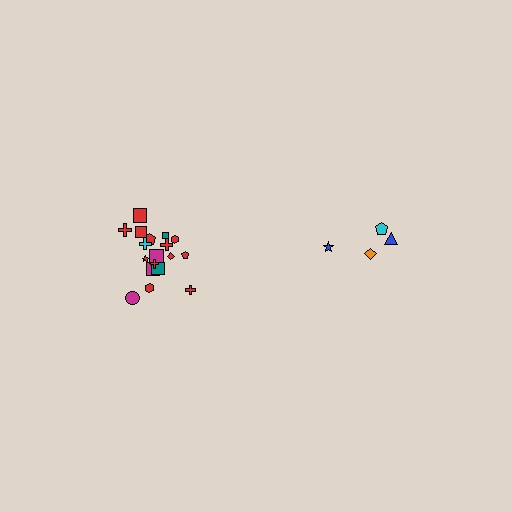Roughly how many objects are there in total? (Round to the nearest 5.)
Roughly 20 objects in total.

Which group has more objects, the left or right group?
The left group.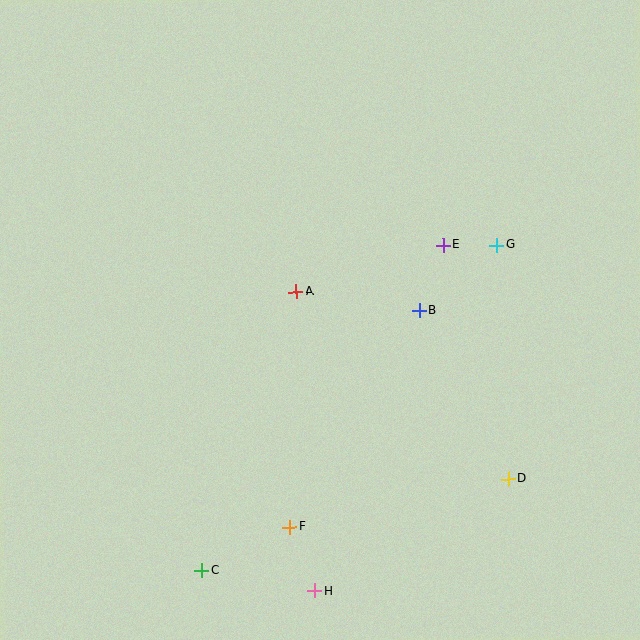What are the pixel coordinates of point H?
Point H is at (315, 591).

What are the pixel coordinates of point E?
Point E is at (443, 245).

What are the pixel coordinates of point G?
Point G is at (496, 245).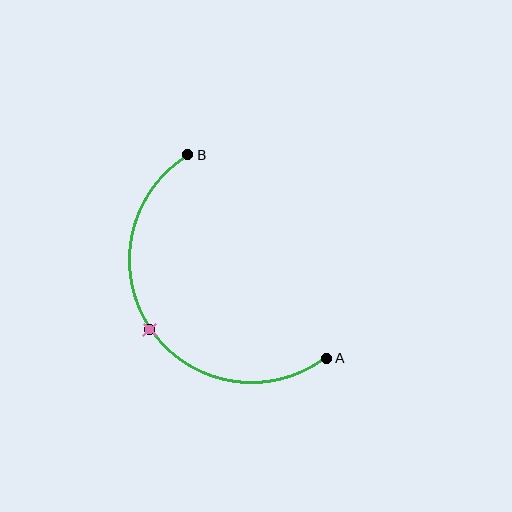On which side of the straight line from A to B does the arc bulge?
The arc bulges below and to the left of the straight line connecting A and B.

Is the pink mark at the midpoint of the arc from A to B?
Yes. The pink mark lies on the arc at equal arc-length from both A and B — it is the arc midpoint.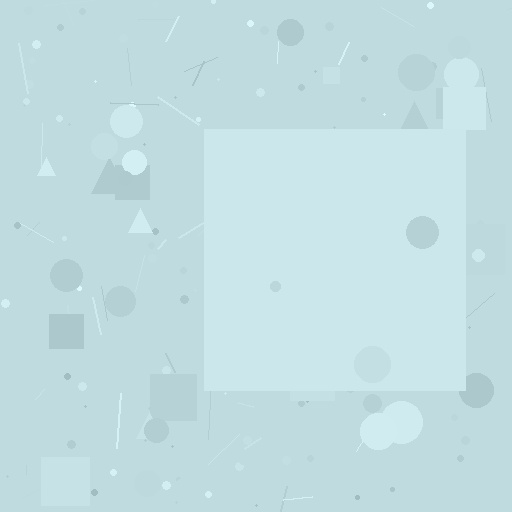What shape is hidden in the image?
A square is hidden in the image.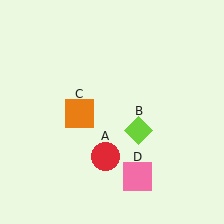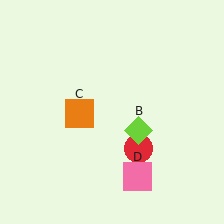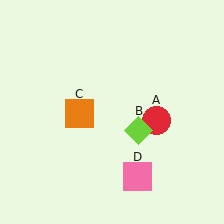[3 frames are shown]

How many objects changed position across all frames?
1 object changed position: red circle (object A).